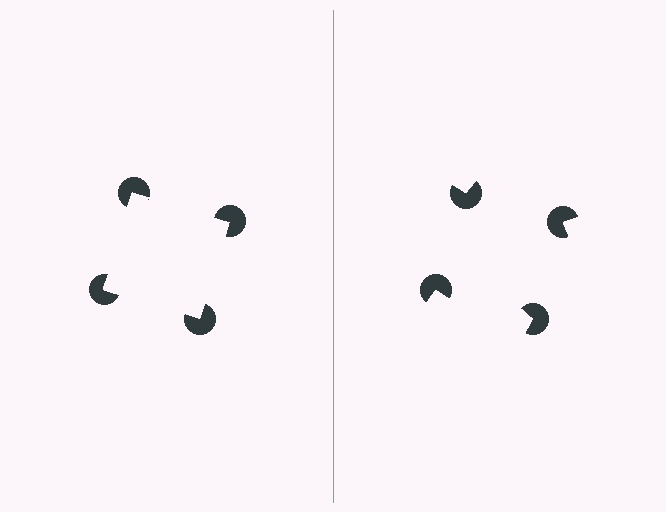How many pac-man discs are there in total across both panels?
8 — 4 on each side.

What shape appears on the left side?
An illusory square.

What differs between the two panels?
The pac-man discs are positioned identically on both sides; only the wedge orientations differ. On the left they align to a square; on the right they are misaligned.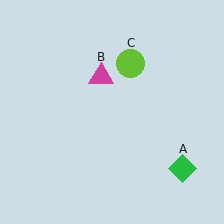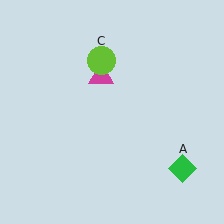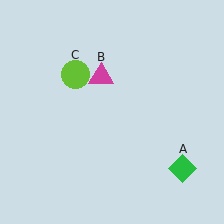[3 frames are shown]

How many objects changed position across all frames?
1 object changed position: lime circle (object C).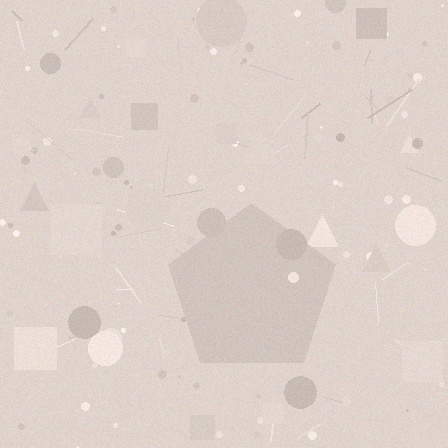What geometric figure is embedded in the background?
A pentagon is embedded in the background.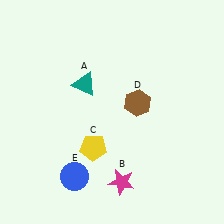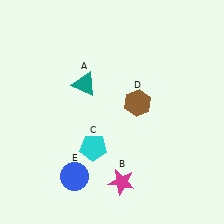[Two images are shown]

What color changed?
The pentagon (C) changed from yellow in Image 1 to cyan in Image 2.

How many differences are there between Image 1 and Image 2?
There is 1 difference between the two images.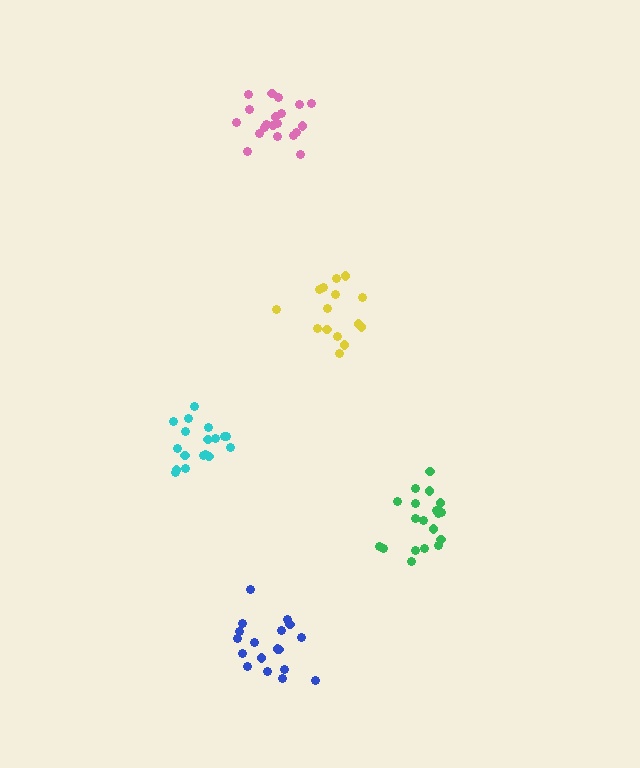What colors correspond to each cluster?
The clusters are colored: yellow, green, blue, pink, cyan.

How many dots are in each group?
Group 1: 15 dots, Group 2: 19 dots, Group 3: 18 dots, Group 4: 20 dots, Group 5: 18 dots (90 total).